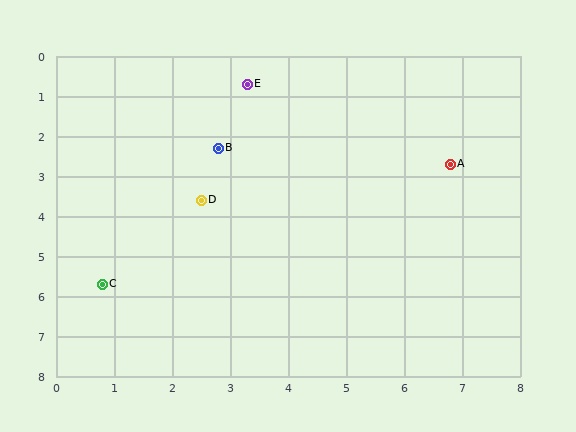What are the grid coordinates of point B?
Point B is at approximately (2.8, 2.3).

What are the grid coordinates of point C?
Point C is at approximately (0.8, 5.7).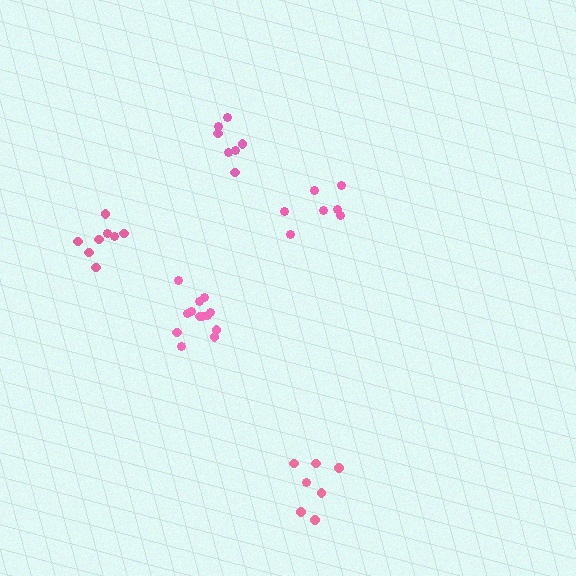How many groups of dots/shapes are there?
There are 5 groups.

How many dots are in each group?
Group 1: 7 dots, Group 2: 8 dots, Group 3: 7 dots, Group 4: 13 dots, Group 5: 7 dots (42 total).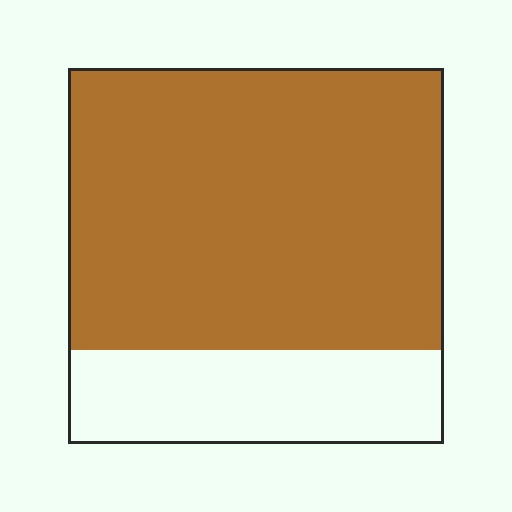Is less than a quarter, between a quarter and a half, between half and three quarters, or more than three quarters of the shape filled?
More than three quarters.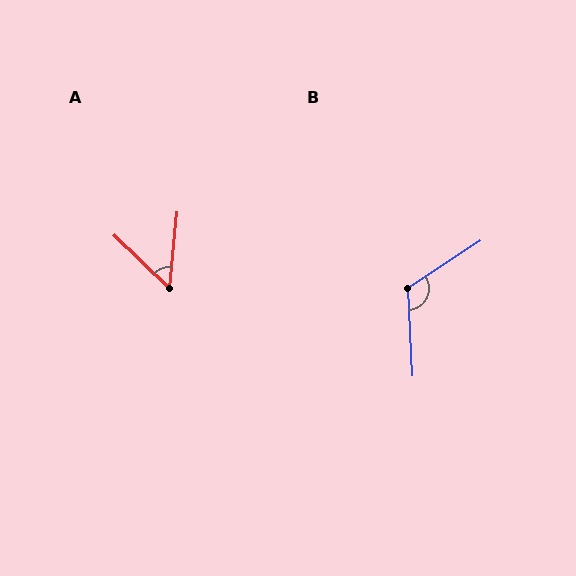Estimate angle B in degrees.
Approximately 120 degrees.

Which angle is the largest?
B, at approximately 120 degrees.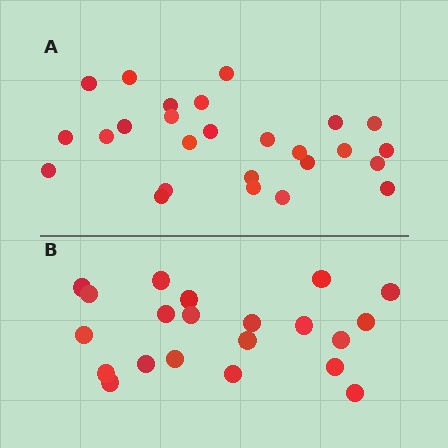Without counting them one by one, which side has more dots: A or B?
Region A (the top region) has more dots.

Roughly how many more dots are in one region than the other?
Region A has about 5 more dots than region B.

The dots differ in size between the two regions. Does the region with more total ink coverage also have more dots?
No. Region B has more total ink coverage because its dots are larger, but region A actually contains more individual dots. Total area can be misleading — the number of items is what matters here.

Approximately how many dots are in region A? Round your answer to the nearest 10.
About 30 dots. (The exact count is 26, which rounds to 30.)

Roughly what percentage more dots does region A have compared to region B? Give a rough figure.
About 25% more.